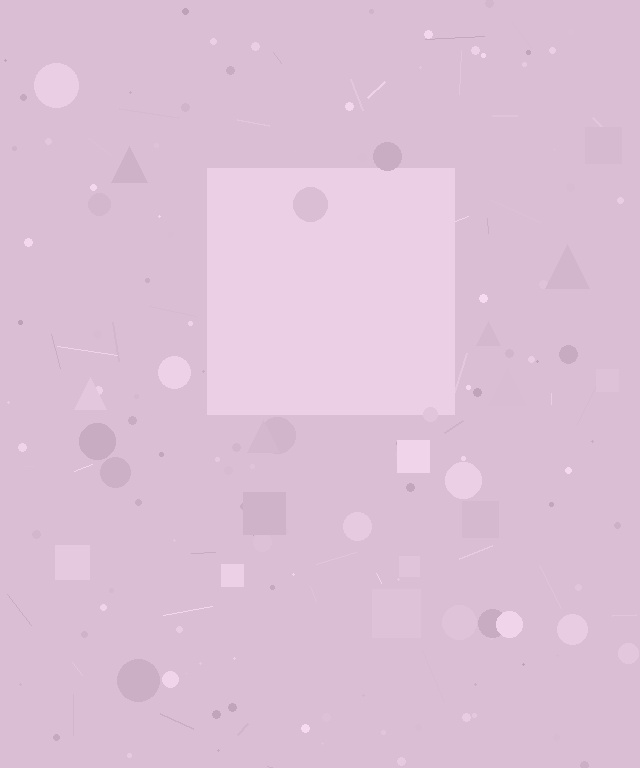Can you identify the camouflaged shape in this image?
The camouflaged shape is a square.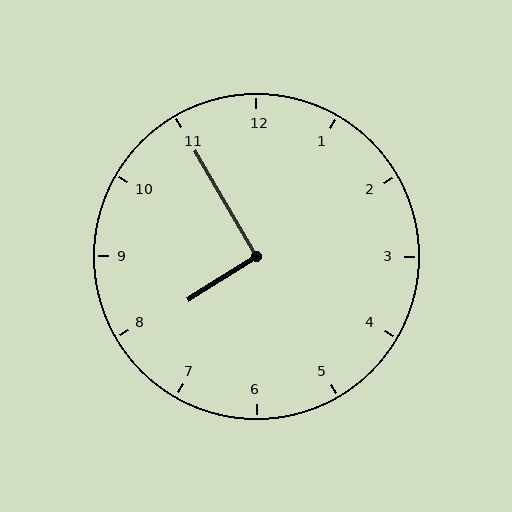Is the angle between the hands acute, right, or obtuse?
It is right.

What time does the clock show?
7:55.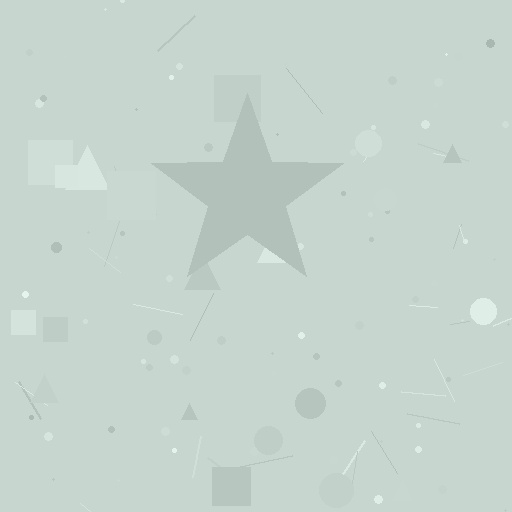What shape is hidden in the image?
A star is hidden in the image.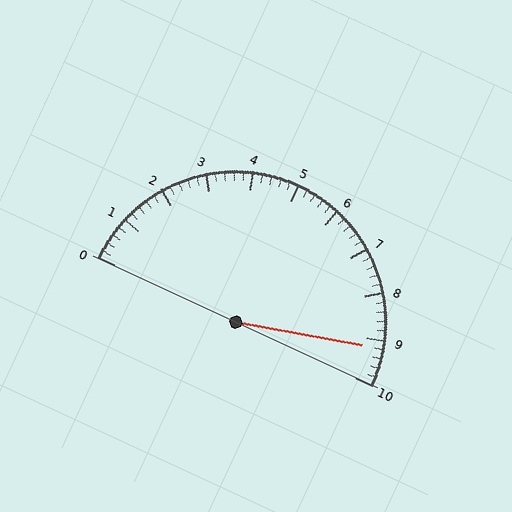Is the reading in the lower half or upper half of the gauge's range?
The reading is in the upper half of the range (0 to 10).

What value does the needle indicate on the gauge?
The needle indicates approximately 9.2.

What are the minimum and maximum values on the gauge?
The gauge ranges from 0 to 10.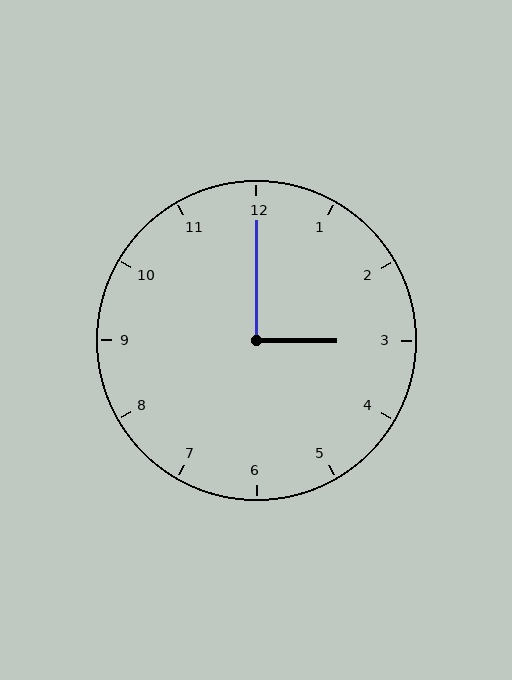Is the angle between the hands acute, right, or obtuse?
It is right.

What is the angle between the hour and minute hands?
Approximately 90 degrees.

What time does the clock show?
3:00.